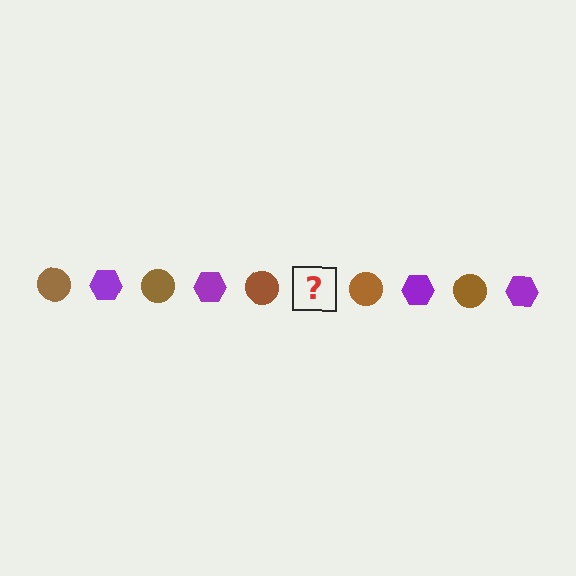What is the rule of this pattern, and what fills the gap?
The rule is that the pattern alternates between brown circle and purple hexagon. The gap should be filled with a purple hexagon.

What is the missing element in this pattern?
The missing element is a purple hexagon.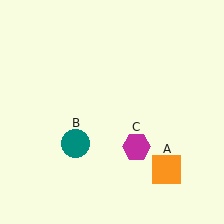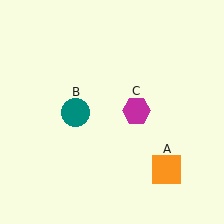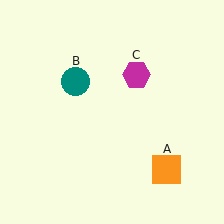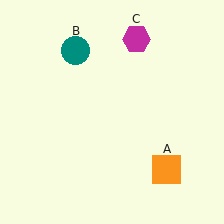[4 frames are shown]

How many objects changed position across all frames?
2 objects changed position: teal circle (object B), magenta hexagon (object C).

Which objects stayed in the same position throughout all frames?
Orange square (object A) remained stationary.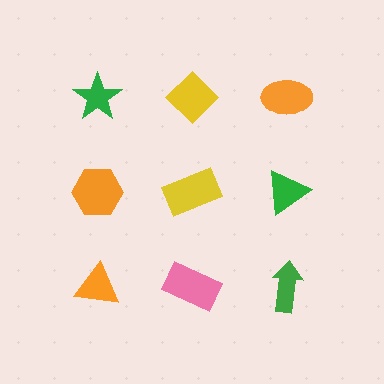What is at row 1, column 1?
A green star.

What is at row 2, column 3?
A green triangle.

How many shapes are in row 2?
3 shapes.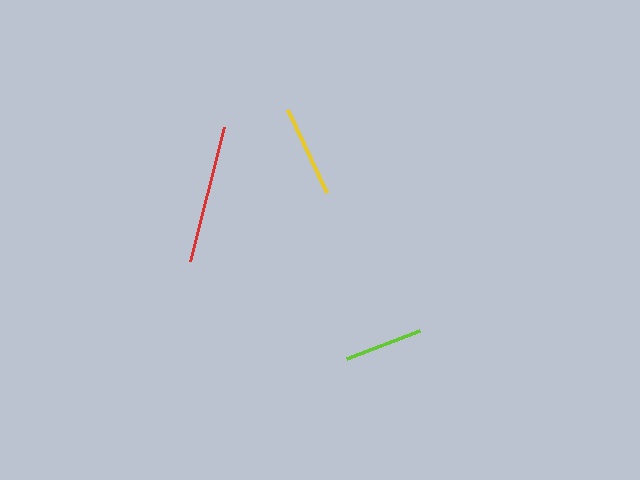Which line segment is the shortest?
The lime line is the shortest at approximately 78 pixels.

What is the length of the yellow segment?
The yellow segment is approximately 92 pixels long.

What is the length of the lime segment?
The lime segment is approximately 78 pixels long.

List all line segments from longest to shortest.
From longest to shortest: red, yellow, lime.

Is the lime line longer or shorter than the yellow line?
The yellow line is longer than the lime line.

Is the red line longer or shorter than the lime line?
The red line is longer than the lime line.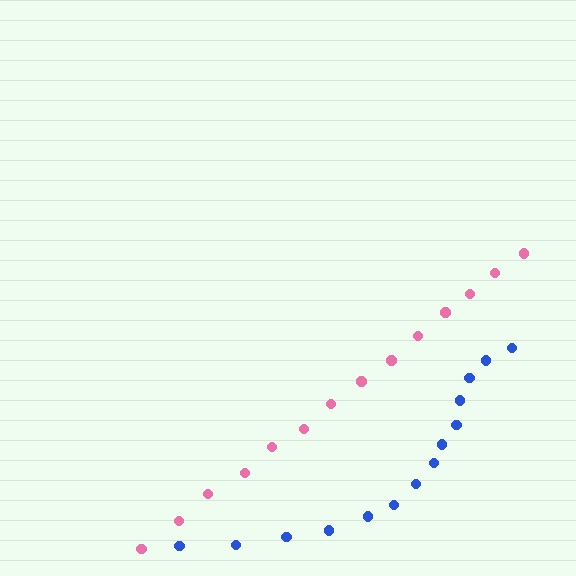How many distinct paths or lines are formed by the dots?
There are 2 distinct paths.